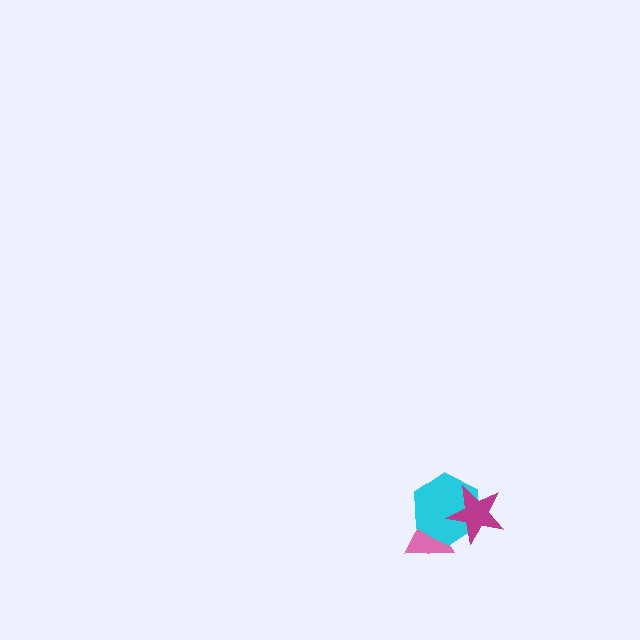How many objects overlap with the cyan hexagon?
2 objects overlap with the cyan hexagon.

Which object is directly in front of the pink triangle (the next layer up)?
The cyan hexagon is directly in front of the pink triangle.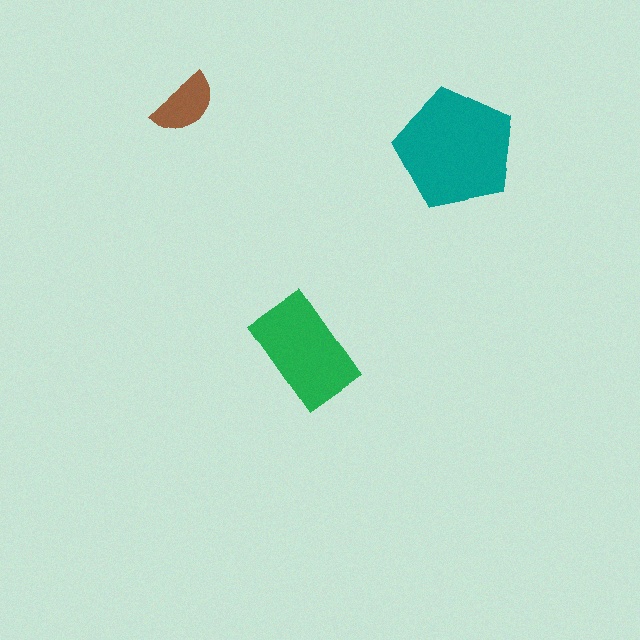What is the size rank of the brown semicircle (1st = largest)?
3rd.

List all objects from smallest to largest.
The brown semicircle, the green rectangle, the teal pentagon.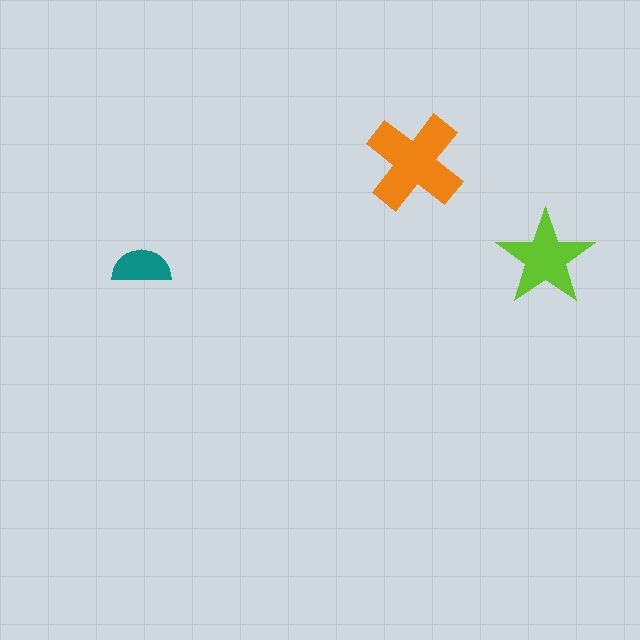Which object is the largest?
The orange cross.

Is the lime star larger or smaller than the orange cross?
Smaller.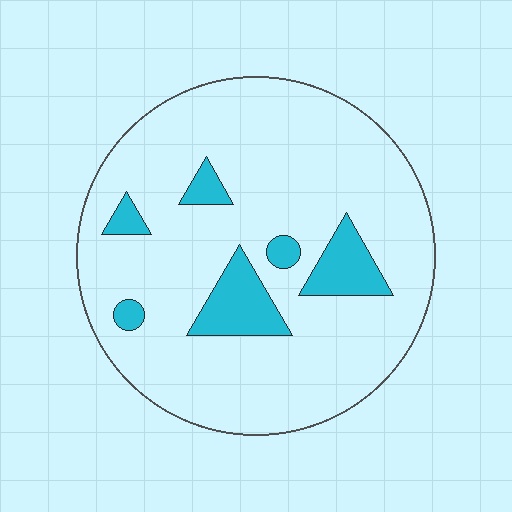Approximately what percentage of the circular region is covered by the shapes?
Approximately 15%.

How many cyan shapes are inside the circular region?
6.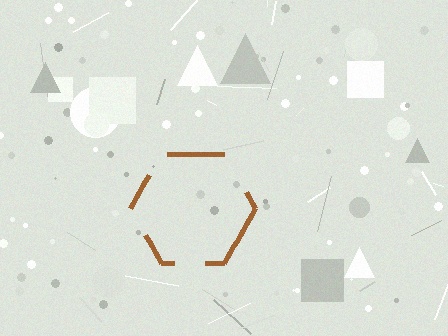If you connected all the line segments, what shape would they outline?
They would outline a hexagon.